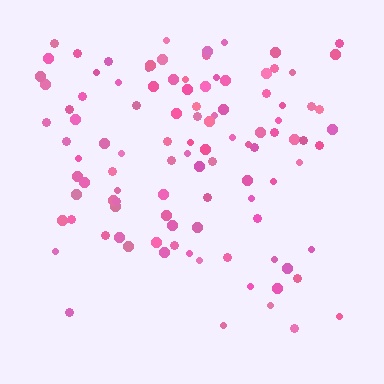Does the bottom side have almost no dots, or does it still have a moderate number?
Still a moderate number, just noticeably fewer than the top.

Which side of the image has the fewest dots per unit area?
The bottom.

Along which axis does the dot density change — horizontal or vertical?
Vertical.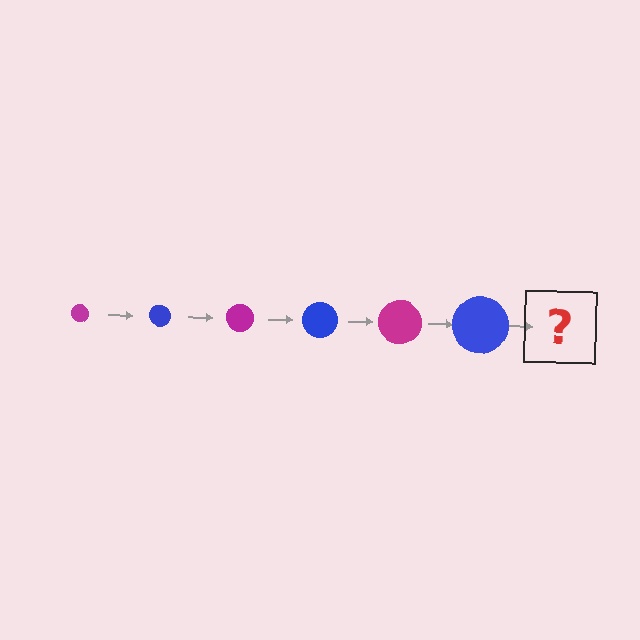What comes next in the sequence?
The next element should be a magenta circle, larger than the previous one.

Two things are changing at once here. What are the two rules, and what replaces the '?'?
The two rules are that the circle grows larger each step and the color cycles through magenta and blue. The '?' should be a magenta circle, larger than the previous one.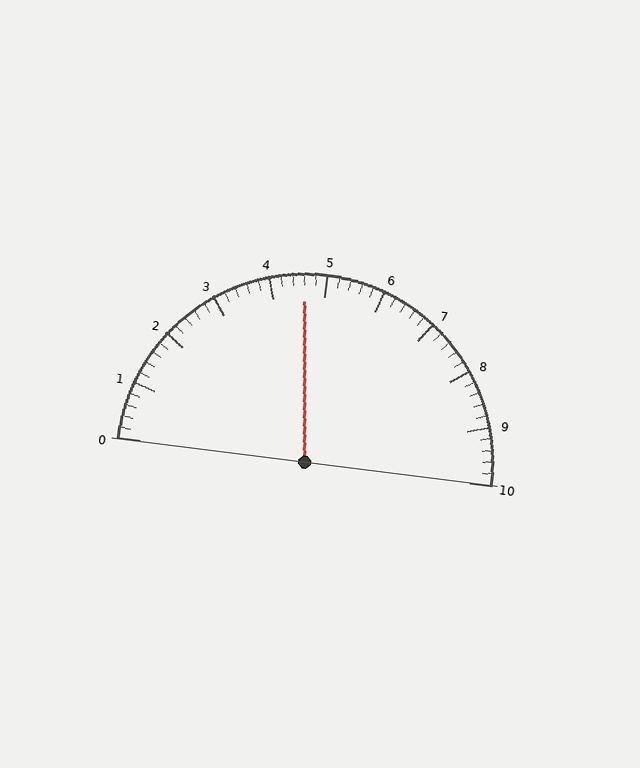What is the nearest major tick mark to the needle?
The nearest major tick mark is 5.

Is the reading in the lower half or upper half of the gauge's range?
The reading is in the lower half of the range (0 to 10).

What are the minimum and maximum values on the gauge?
The gauge ranges from 0 to 10.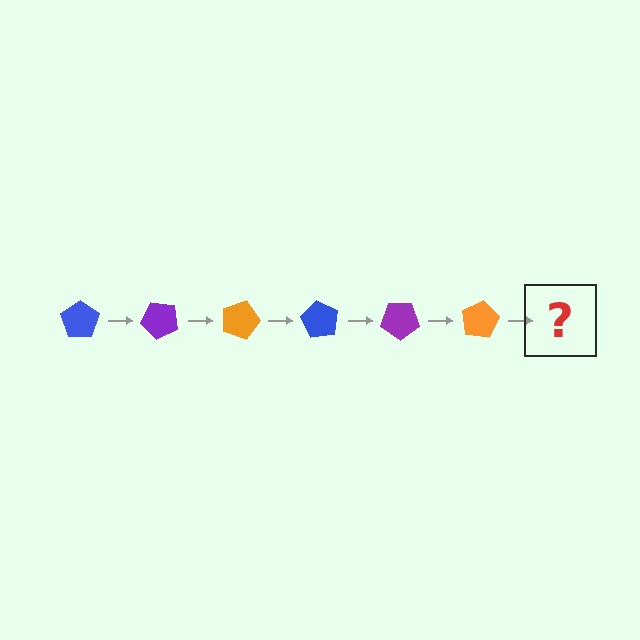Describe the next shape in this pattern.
It should be a blue pentagon, rotated 270 degrees from the start.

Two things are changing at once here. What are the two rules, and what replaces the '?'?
The two rules are that it rotates 45 degrees each step and the color cycles through blue, purple, and orange. The '?' should be a blue pentagon, rotated 270 degrees from the start.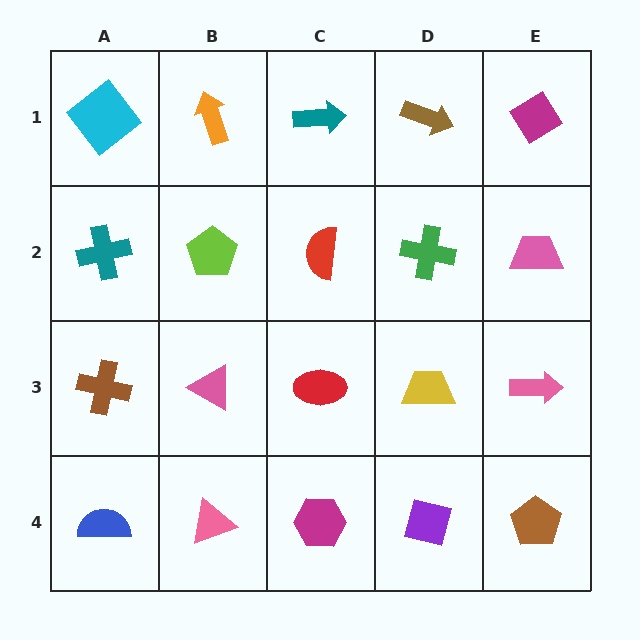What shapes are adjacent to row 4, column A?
A brown cross (row 3, column A), a pink triangle (row 4, column B).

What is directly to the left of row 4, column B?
A blue semicircle.